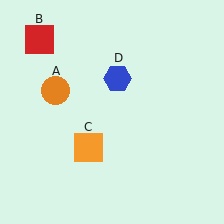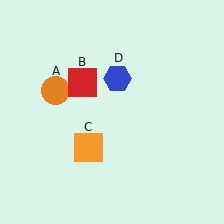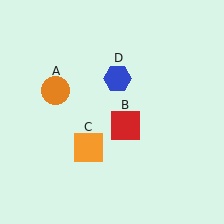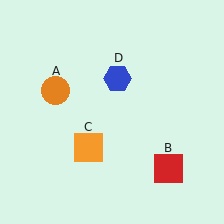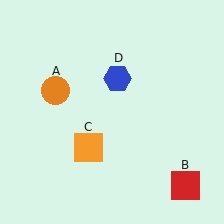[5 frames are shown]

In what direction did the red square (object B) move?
The red square (object B) moved down and to the right.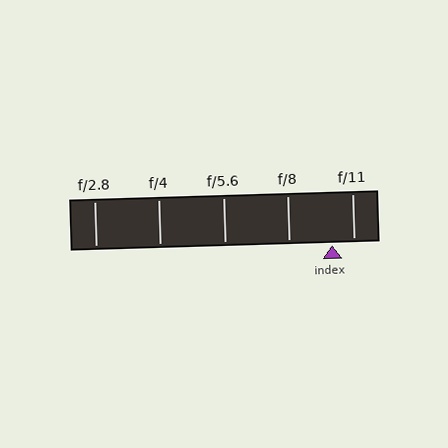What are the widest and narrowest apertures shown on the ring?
The widest aperture shown is f/2.8 and the narrowest is f/11.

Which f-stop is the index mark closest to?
The index mark is closest to f/11.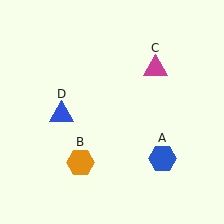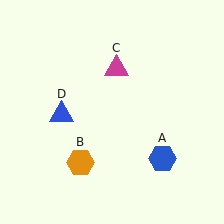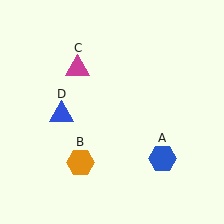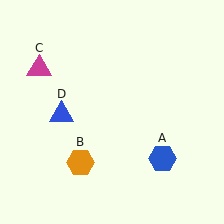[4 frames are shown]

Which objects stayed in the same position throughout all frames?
Blue hexagon (object A) and orange hexagon (object B) and blue triangle (object D) remained stationary.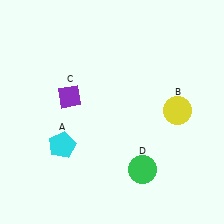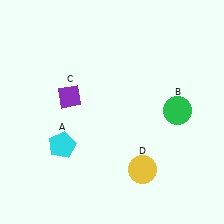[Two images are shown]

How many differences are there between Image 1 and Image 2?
There are 2 differences between the two images.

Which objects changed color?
B changed from yellow to green. D changed from green to yellow.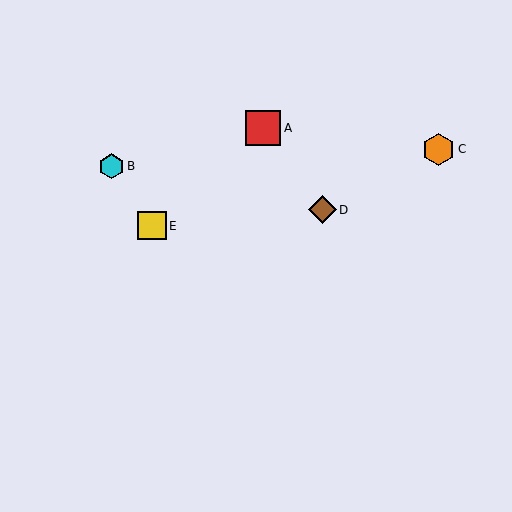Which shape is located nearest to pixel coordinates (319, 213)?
The brown diamond (labeled D) at (322, 210) is nearest to that location.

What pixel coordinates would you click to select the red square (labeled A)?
Click at (263, 128) to select the red square A.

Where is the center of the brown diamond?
The center of the brown diamond is at (322, 210).